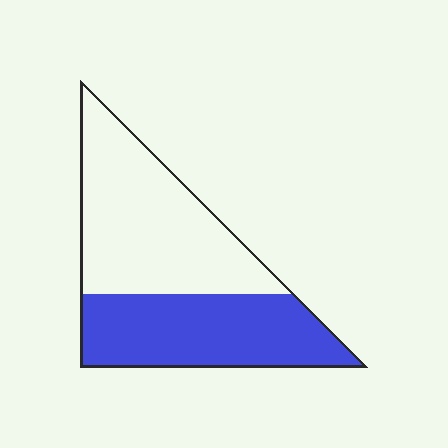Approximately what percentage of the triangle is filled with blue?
Approximately 45%.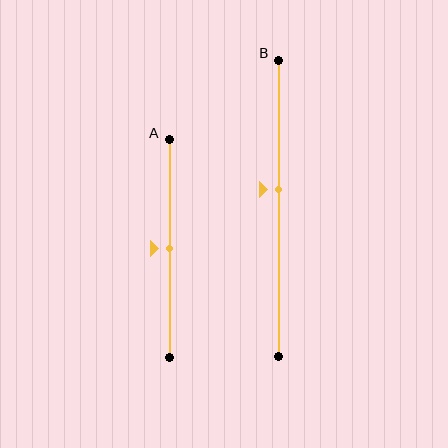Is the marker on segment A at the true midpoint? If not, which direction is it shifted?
Yes, the marker on segment A is at the true midpoint.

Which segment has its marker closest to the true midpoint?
Segment A has its marker closest to the true midpoint.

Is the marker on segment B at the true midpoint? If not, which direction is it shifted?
No, the marker on segment B is shifted upward by about 6% of the segment length.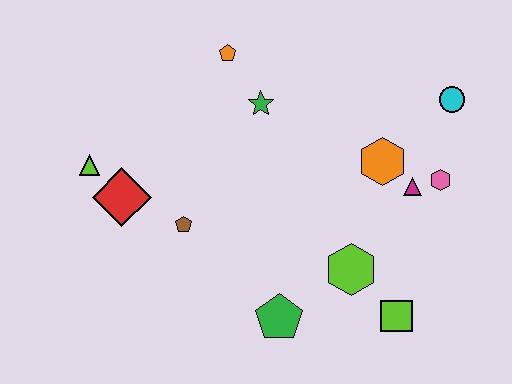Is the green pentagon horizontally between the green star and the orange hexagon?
Yes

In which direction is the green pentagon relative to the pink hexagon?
The green pentagon is to the left of the pink hexagon.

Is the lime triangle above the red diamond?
Yes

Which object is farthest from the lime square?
The lime triangle is farthest from the lime square.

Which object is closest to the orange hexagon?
The magenta triangle is closest to the orange hexagon.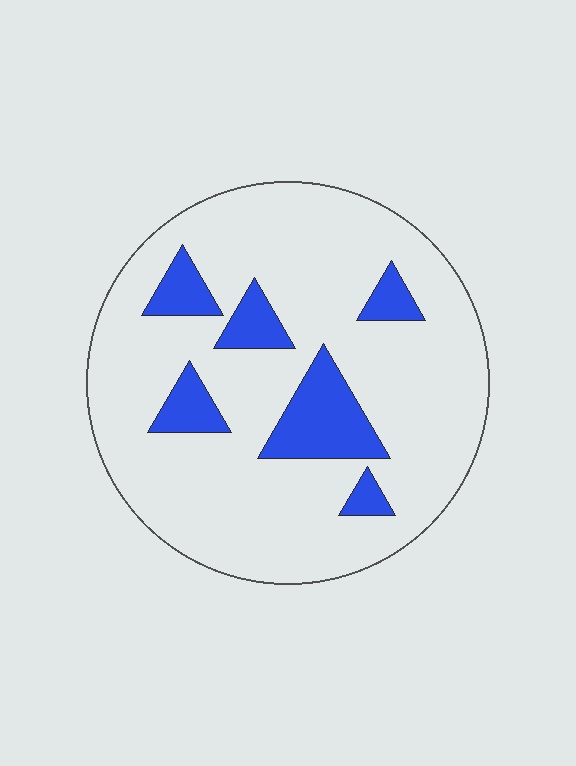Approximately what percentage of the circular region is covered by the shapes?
Approximately 15%.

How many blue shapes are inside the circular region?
6.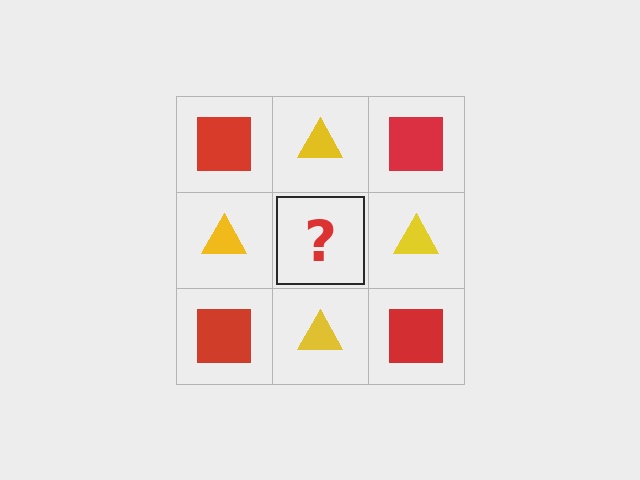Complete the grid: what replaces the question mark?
The question mark should be replaced with a red square.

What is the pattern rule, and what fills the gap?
The rule is that it alternates red square and yellow triangle in a checkerboard pattern. The gap should be filled with a red square.